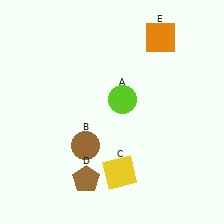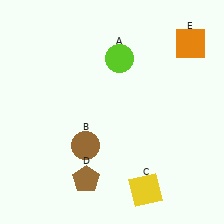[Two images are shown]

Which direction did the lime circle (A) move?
The lime circle (A) moved up.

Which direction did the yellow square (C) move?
The yellow square (C) moved right.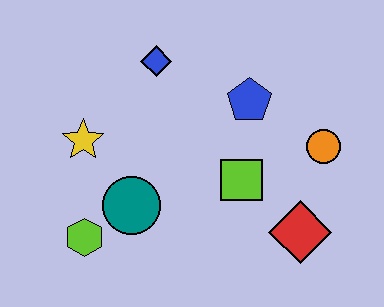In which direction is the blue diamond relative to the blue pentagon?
The blue diamond is to the left of the blue pentagon.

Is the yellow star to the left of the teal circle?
Yes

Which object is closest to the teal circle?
The lime hexagon is closest to the teal circle.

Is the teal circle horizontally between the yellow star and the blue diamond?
Yes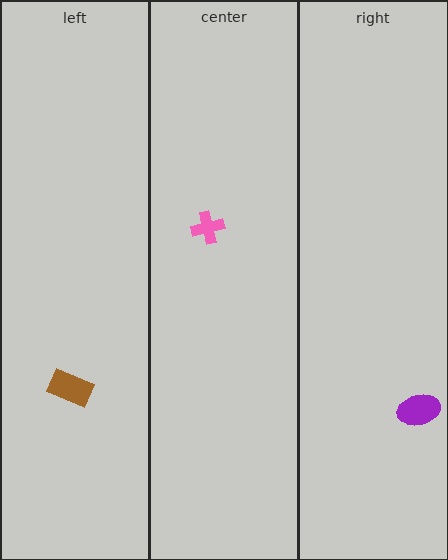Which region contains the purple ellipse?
The right region.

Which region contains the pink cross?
The center region.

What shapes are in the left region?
The brown rectangle.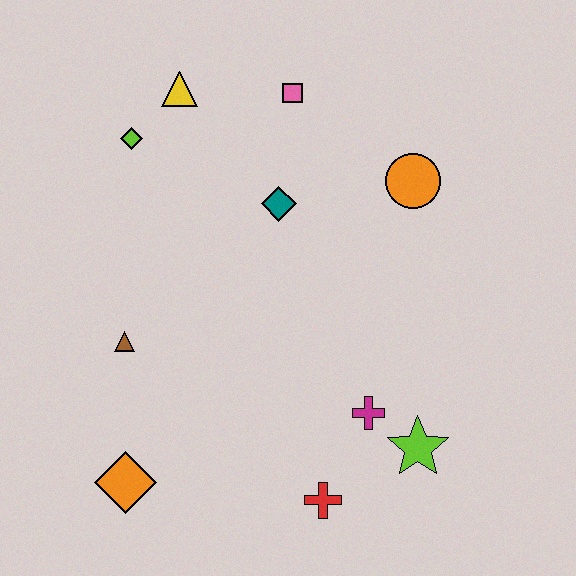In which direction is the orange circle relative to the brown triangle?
The orange circle is to the right of the brown triangle.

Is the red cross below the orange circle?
Yes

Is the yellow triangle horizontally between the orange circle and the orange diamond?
Yes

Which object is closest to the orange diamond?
The brown triangle is closest to the orange diamond.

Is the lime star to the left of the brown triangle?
No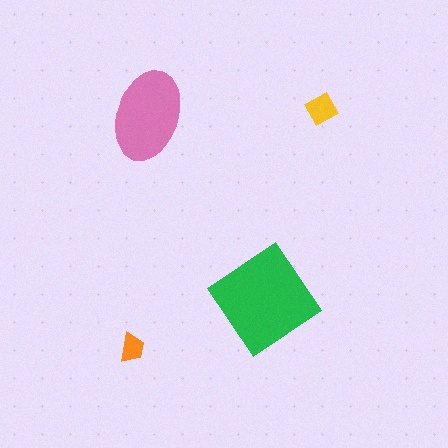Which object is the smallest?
The orange trapezoid.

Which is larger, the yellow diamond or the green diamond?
The green diamond.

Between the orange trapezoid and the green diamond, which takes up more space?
The green diamond.